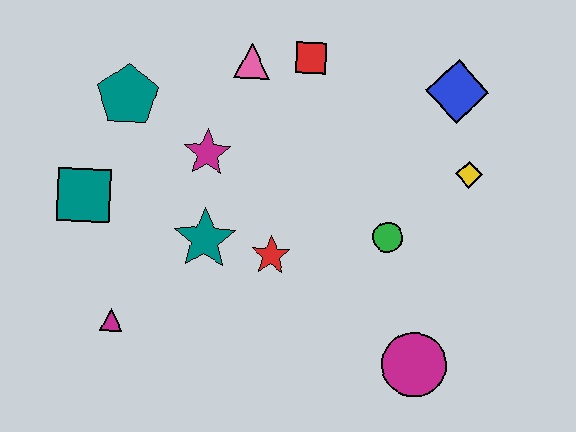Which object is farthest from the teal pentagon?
The magenta circle is farthest from the teal pentagon.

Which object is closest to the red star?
The teal star is closest to the red star.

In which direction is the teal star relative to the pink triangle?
The teal star is below the pink triangle.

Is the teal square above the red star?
Yes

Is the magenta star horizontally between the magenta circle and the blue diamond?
No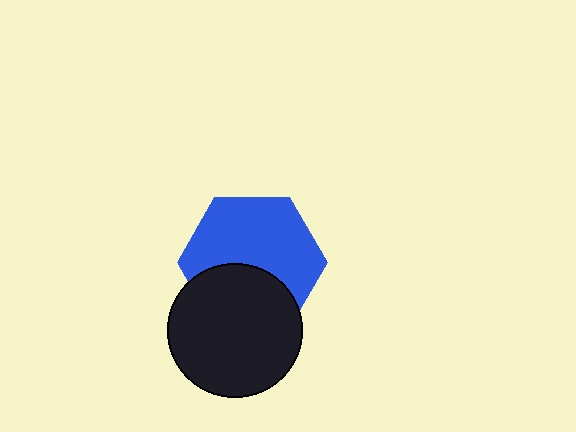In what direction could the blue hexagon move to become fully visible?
The blue hexagon could move up. That would shift it out from behind the black circle entirely.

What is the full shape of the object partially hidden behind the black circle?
The partially hidden object is a blue hexagon.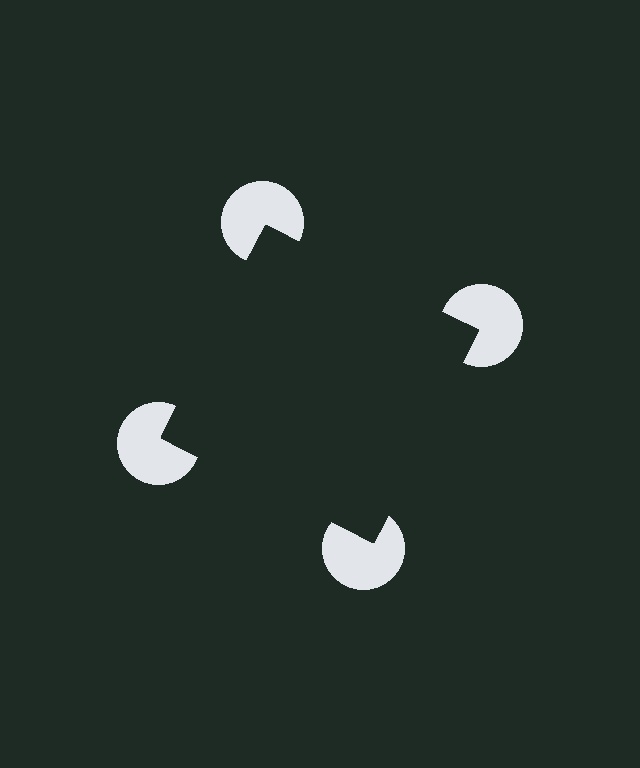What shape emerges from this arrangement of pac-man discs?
An illusory square — its edges are inferred from the aligned wedge cuts in the pac-man discs, not physically drawn.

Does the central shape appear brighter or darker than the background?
It typically appears slightly darker than the background, even though no actual brightness change is drawn.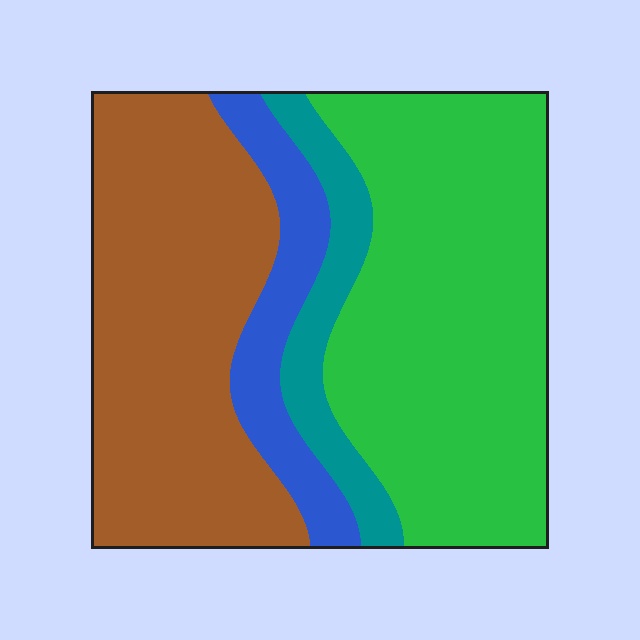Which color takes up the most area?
Green, at roughly 45%.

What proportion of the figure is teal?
Teal covers roughly 10% of the figure.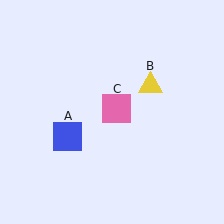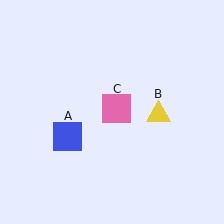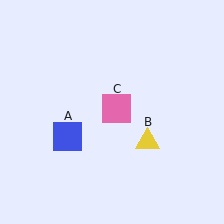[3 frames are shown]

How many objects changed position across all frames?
1 object changed position: yellow triangle (object B).